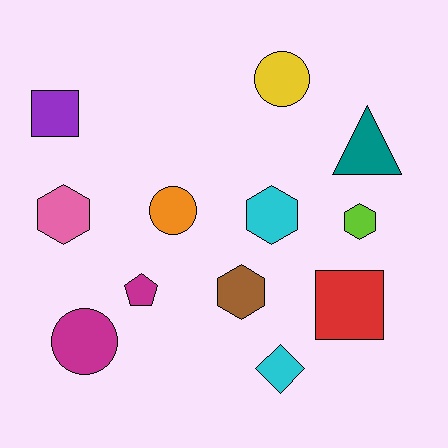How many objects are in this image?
There are 12 objects.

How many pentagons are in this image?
There is 1 pentagon.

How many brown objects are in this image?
There is 1 brown object.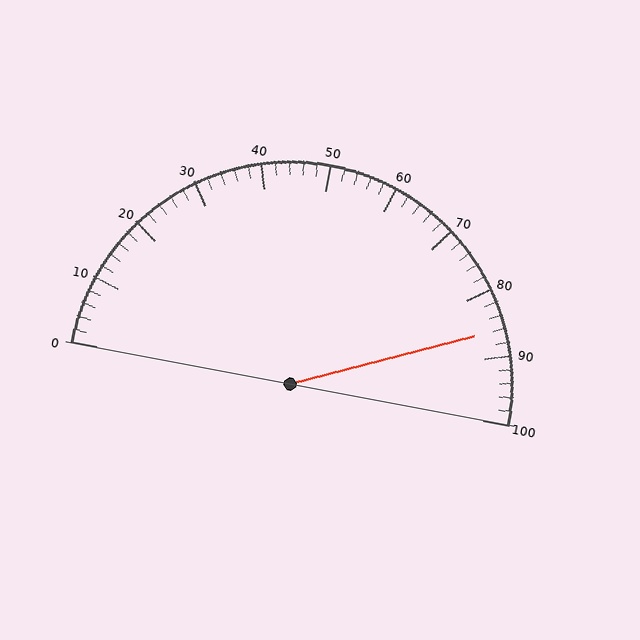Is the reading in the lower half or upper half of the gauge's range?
The reading is in the upper half of the range (0 to 100).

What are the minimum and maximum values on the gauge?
The gauge ranges from 0 to 100.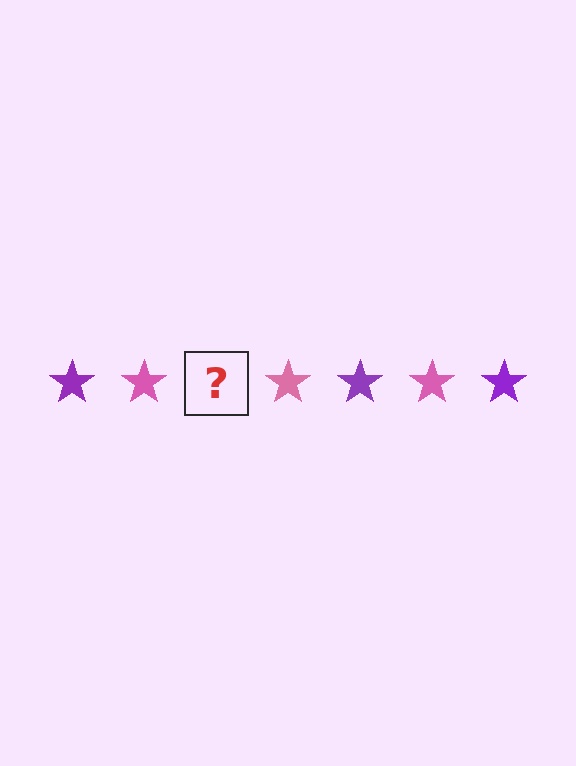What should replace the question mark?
The question mark should be replaced with a purple star.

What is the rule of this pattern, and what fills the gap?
The rule is that the pattern cycles through purple, pink stars. The gap should be filled with a purple star.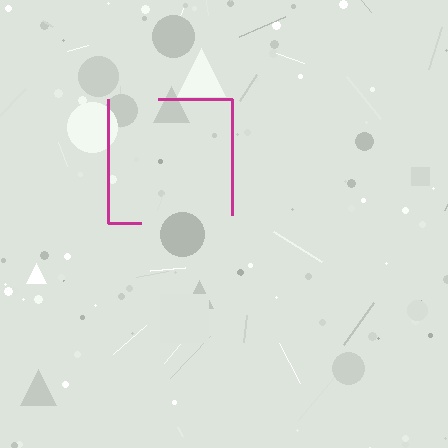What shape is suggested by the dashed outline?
The dashed outline suggests a square.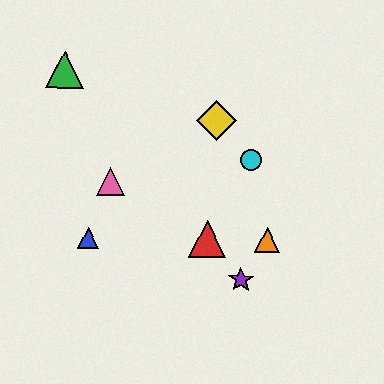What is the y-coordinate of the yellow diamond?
The yellow diamond is at y≈121.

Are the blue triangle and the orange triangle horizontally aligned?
Yes, both are at y≈238.